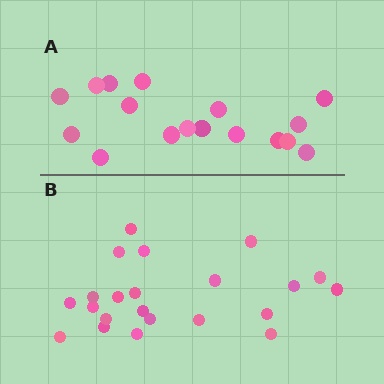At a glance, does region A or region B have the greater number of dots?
Region B (the bottom region) has more dots.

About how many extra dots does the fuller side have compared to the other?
Region B has about 5 more dots than region A.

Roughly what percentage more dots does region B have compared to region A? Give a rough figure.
About 30% more.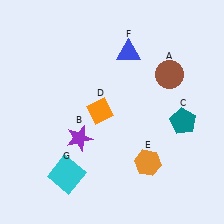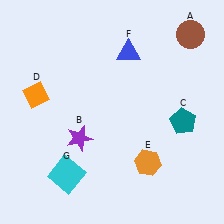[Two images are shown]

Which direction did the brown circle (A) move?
The brown circle (A) moved up.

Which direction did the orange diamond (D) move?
The orange diamond (D) moved left.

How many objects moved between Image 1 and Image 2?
2 objects moved between the two images.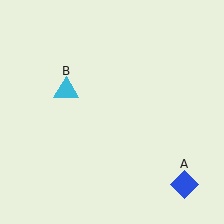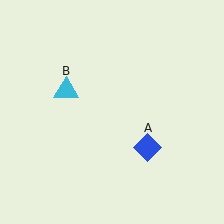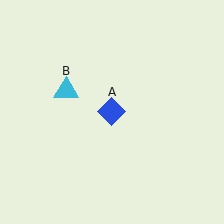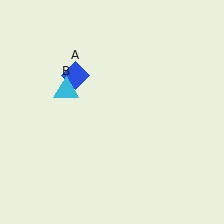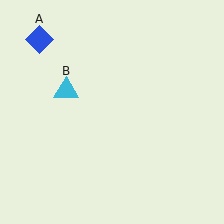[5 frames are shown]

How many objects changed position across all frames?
1 object changed position: blue diamond (object A).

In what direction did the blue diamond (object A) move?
The blue diamond (object A) moved up and to the left.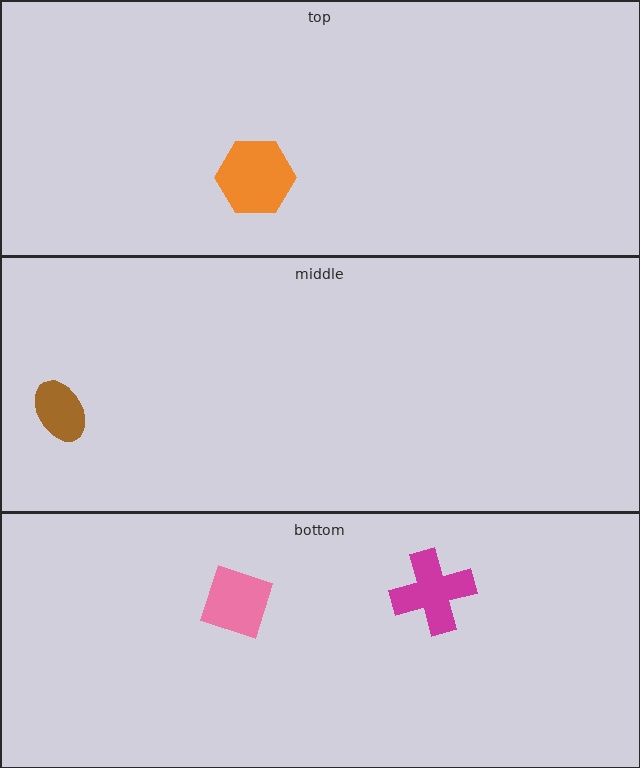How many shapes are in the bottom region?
2.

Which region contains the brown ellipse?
The middle region.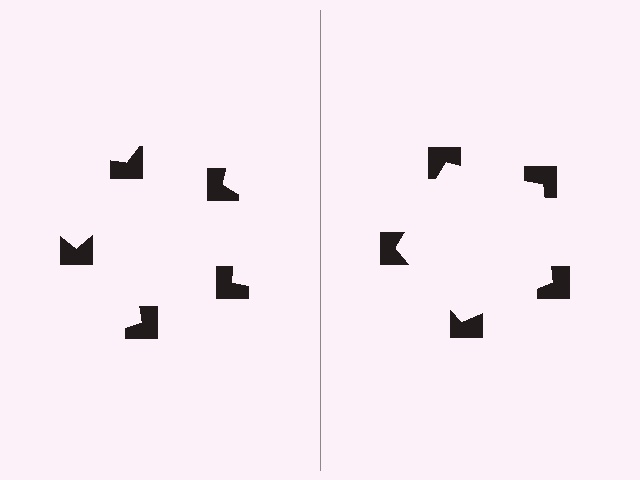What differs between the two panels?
The notched squares are positioned identically on both sides; only the wedge orientations differ. On the right they align to a pentagon; on the left they are misaligned.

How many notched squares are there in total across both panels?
10 — 5 on each side.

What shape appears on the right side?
An illusory pentagon.